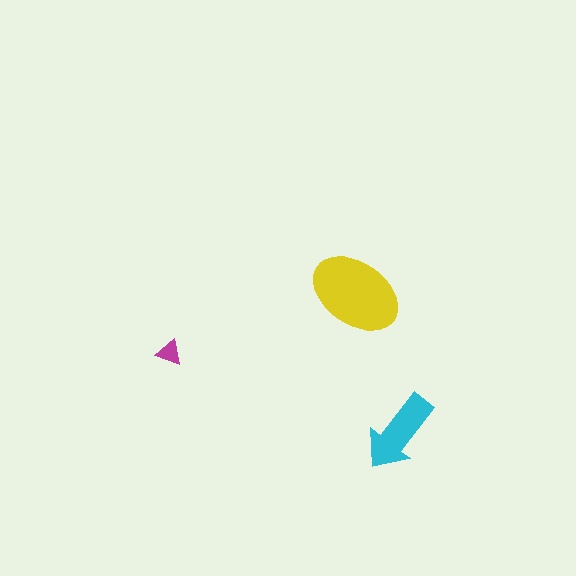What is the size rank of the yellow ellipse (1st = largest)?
1st.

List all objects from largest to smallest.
The yellow ellipse, the cyan arrow, the magenta triangle.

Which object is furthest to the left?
The magenta triangle is leftmost.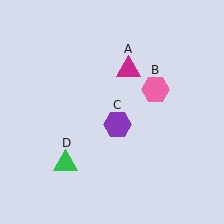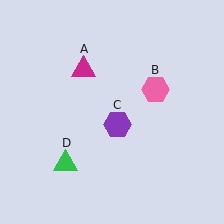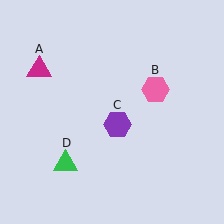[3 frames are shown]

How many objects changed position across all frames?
1 object changed position: magenta triangle (object A).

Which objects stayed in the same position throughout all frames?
Pink hexagon (object B) and purple hexagon (object C) and green triangle (object D) remained stationary.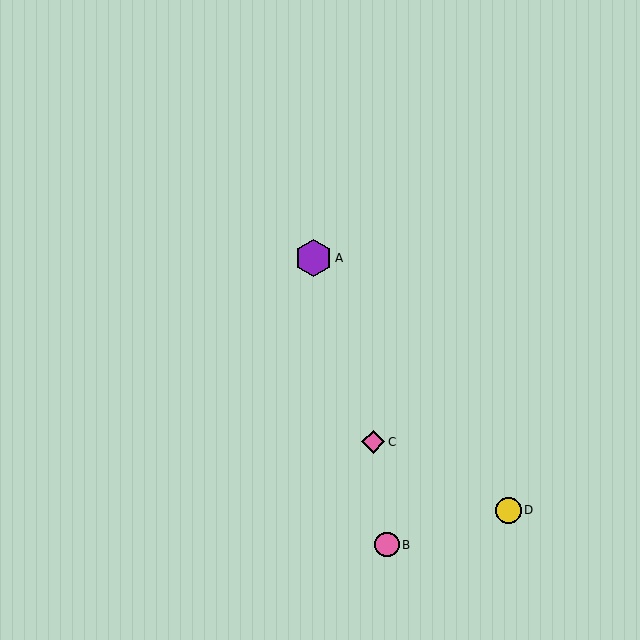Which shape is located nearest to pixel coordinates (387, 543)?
The pink circle (labeled B) at (387, 545) is nearest to that location.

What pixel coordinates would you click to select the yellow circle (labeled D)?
Click at (508, 510) to select the yellow circle D.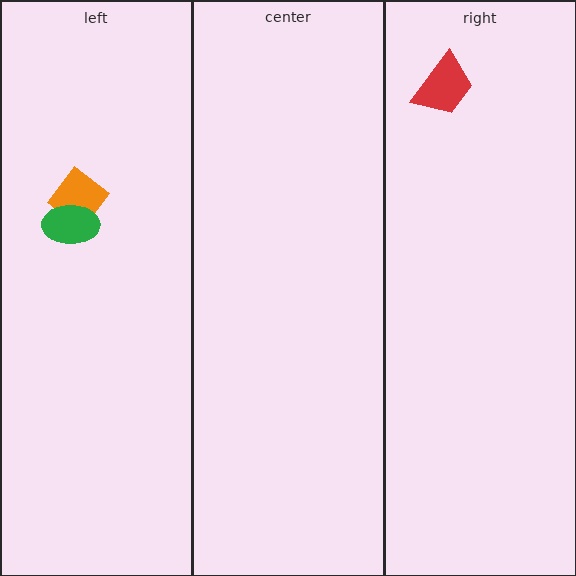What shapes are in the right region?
The red trapezoid.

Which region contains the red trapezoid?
The right region.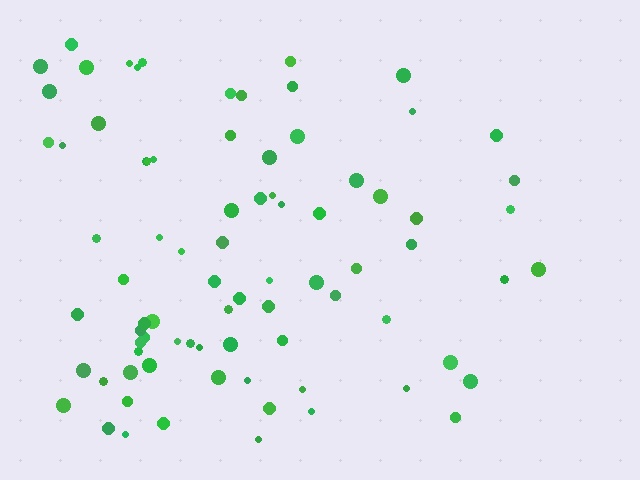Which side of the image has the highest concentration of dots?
The left.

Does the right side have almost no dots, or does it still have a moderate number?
Still a moderate number, just noticeably fewer than the left.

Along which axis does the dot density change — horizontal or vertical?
Horizontal.